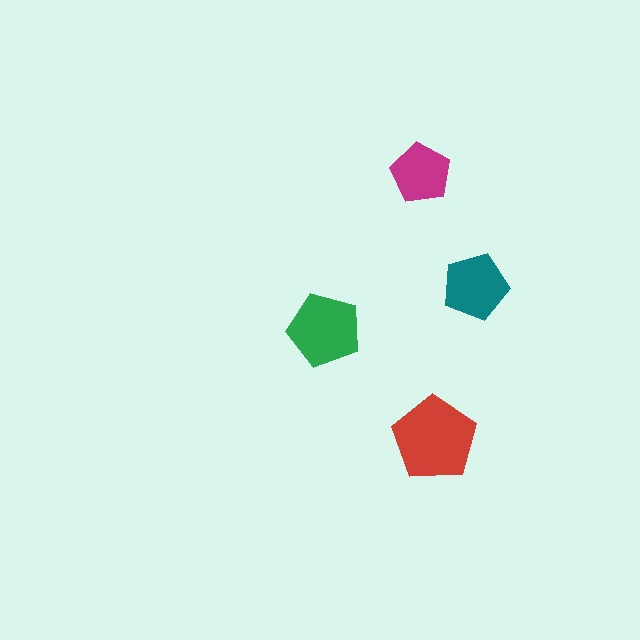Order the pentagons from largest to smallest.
the red one, the green one, the teal one, the magenta one.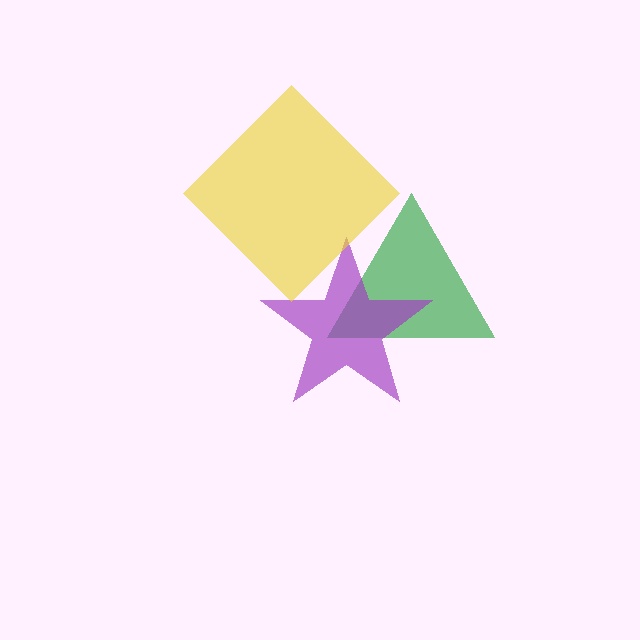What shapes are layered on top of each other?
The layered shapes are: a green triangle, a purple star, a yellow diamond.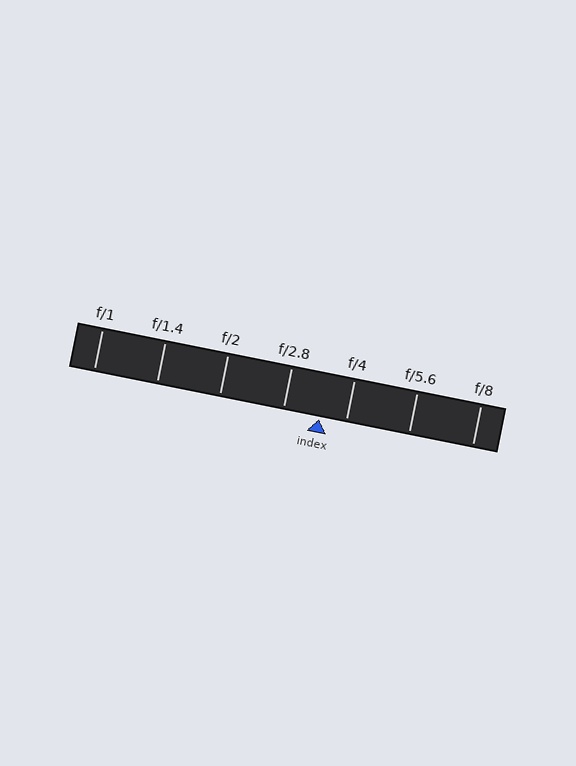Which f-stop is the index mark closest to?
The index mark is closest to f/4.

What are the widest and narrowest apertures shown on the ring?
The widest aperture shown is f/1 and the narrowest is f/8.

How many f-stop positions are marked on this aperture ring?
There are 7 f-stop positions marked.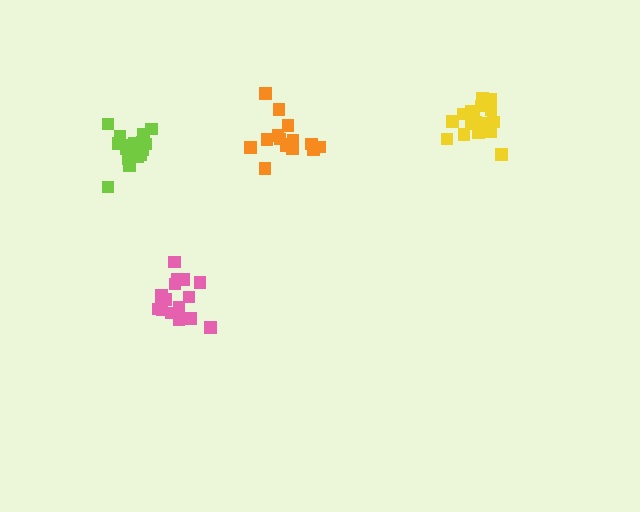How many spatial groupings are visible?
There are 4 spatial groupings.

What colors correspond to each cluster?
The clusters are colored: orange, lime, yellow, pink.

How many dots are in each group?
Group 1: 15 dots, Group 2: 16 dots, Group 3: 18 dots, Group 4: 16 dots (65 total).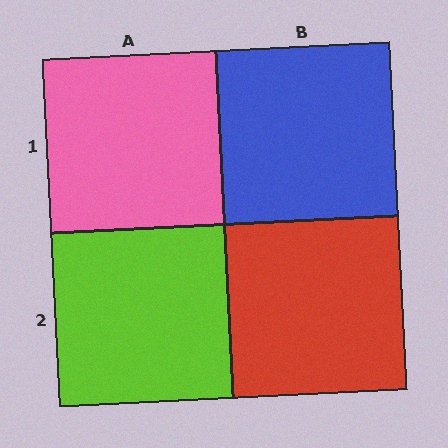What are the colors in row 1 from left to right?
Pink, blue.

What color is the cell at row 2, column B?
Red.